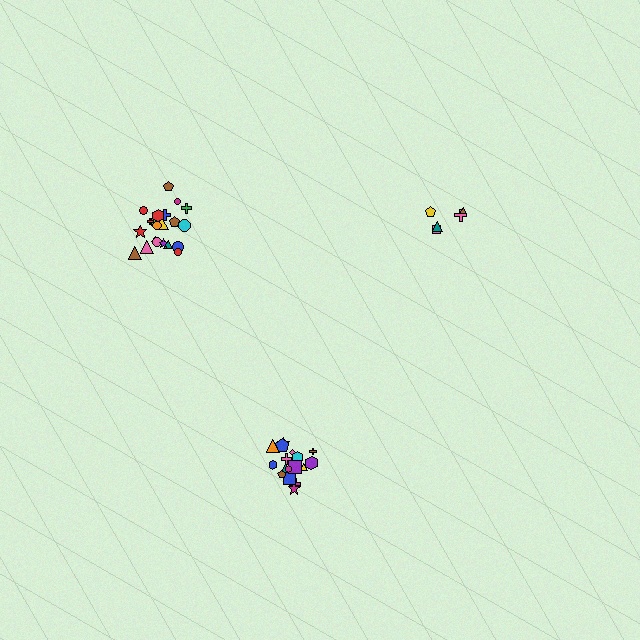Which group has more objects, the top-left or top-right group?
The top-left group.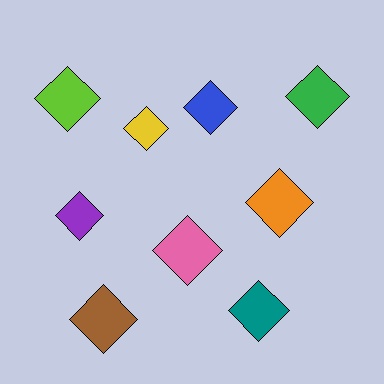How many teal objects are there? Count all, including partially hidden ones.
There is 1 teal object.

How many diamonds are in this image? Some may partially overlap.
There are 9 diamonds.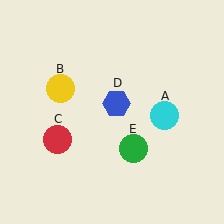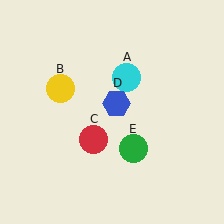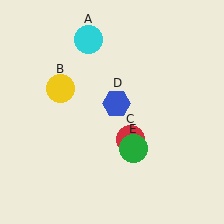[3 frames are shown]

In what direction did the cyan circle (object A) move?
The cyan circle (object A) moved up and to the left.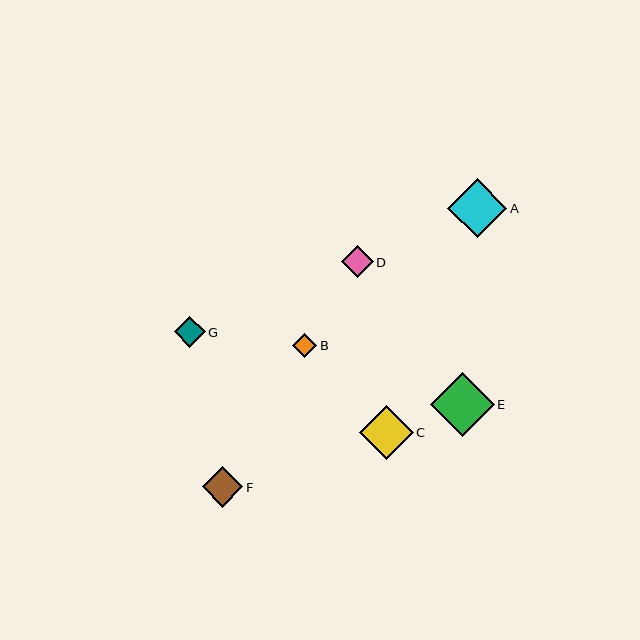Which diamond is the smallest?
Diamond B is the smallest with a size of approximately 24 pixels.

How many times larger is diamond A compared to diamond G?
Diamond A is approximately 1.9 times the size of diamond G.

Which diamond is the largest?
Diamond E is the largest with a size of approximately 64 pixels.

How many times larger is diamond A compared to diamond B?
Diamond A is approximately 2.4 times the size of diamond B.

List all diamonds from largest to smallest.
From largest to smallest: E, A, C, F, D, G, B.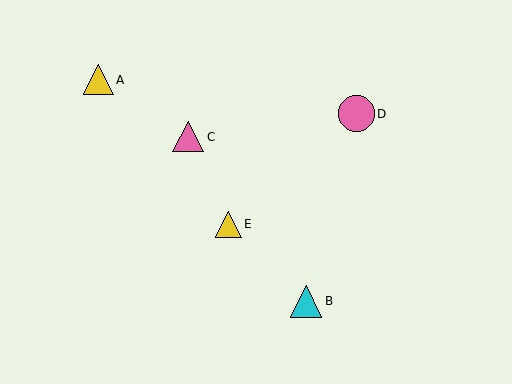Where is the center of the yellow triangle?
The center of the yellow triangle is at (98, 80).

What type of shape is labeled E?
Shape E is a yellow triangle.